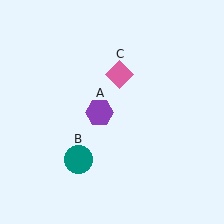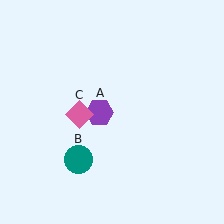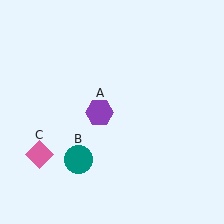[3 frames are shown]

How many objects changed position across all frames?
1 object changed position: pink diamond (object C).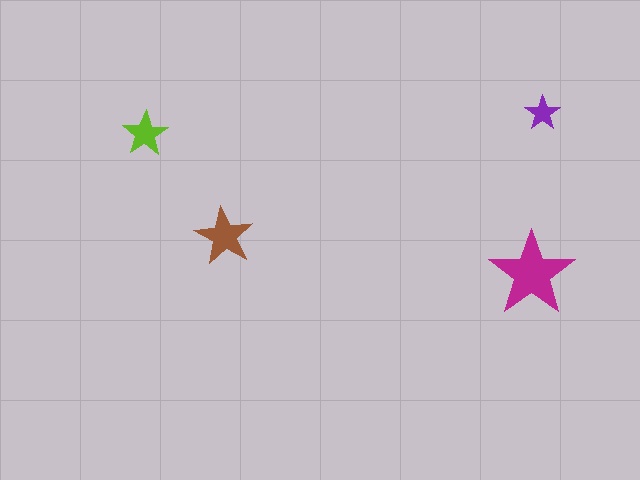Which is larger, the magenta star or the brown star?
The magenta one.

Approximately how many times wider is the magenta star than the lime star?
About 2 times wider.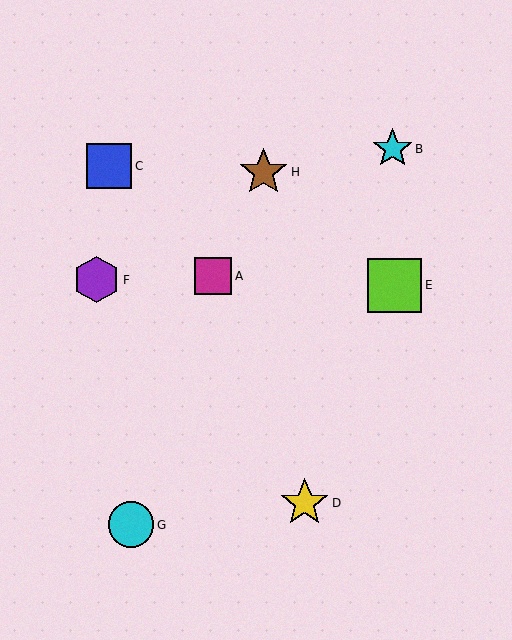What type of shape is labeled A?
Shape A is a magenta square.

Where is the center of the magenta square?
The center of the magenta square is at (213, 276).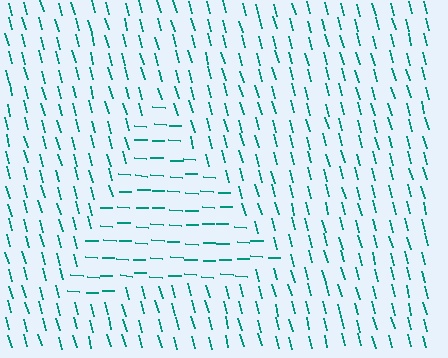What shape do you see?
I see a triangle.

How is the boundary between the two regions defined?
The boundary is defined purely by a change in line orientation (approximately 72 degrees difference). All lines are the same color and thickness.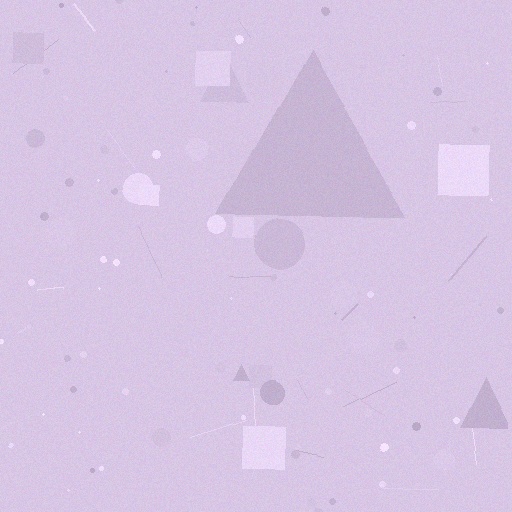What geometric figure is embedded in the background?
A triangle is embedded in the background.